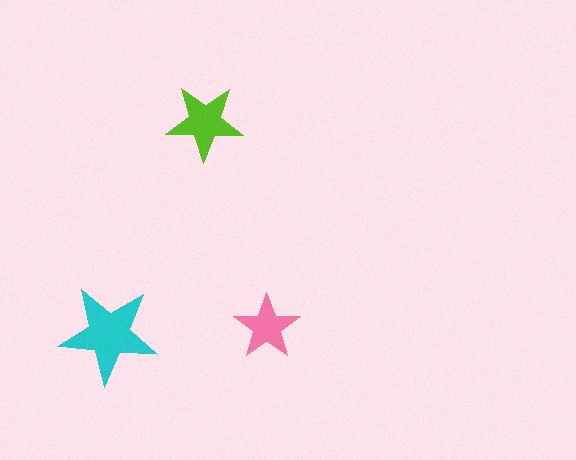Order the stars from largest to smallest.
the cyan one, the lime one, the pink one.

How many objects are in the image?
There are 3 objects in the image.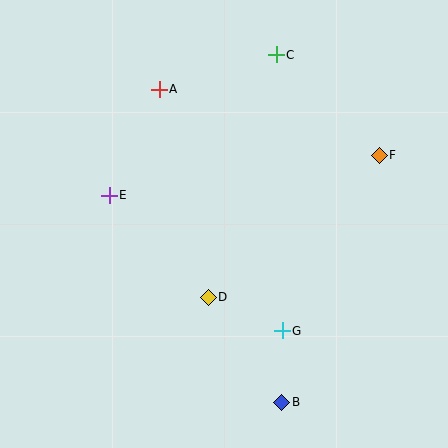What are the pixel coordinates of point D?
Point D is at (208, 297).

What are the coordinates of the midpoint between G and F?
The midpoint between G and F is at (331, 243).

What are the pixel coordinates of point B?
Point B is at (282, 402).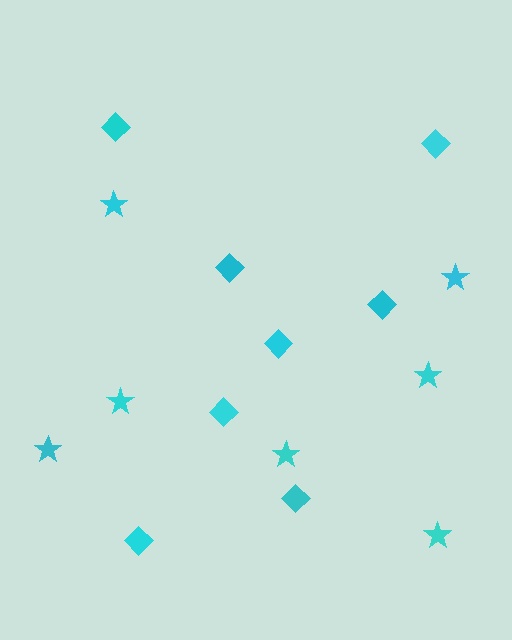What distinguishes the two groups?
There are 2 groups: one group of diamonds (8) and one group of stars (7).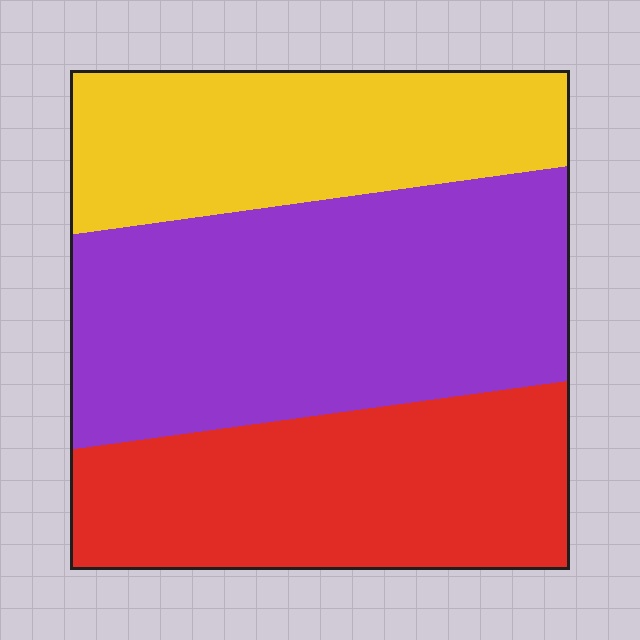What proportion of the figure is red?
Red covers 31% of the figure.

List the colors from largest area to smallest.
From largest to smallest: purple, red, yellow.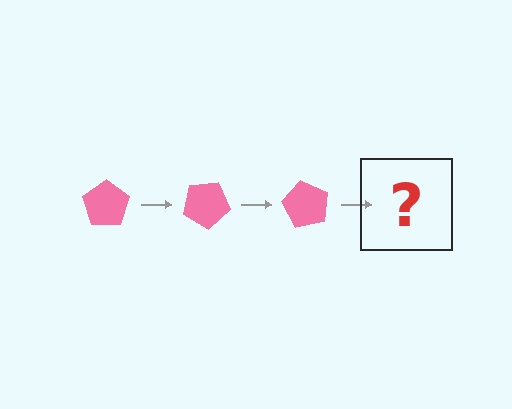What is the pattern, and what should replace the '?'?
The pattern is that the pentagon rotates 30 degrees each step. The '?' should be a pink pentagon rotated 90 degrees.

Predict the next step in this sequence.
The next step is a pink pentagon rotated 90 degrees.